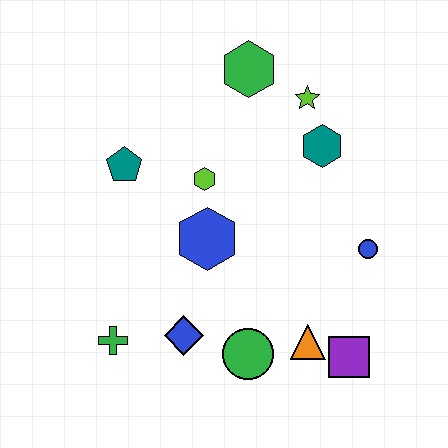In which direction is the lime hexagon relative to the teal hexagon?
The lime hexagon is to the left of the teal hexagon.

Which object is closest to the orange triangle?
The purple square is closest to the orange triangle.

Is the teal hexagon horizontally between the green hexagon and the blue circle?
Yes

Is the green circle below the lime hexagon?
Yes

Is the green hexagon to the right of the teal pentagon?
Yes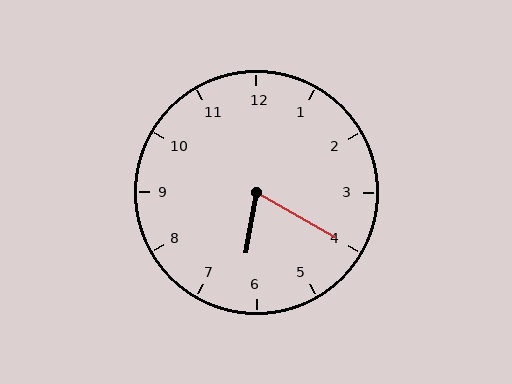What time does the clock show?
6:20.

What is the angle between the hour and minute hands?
Approximately 70 degrees.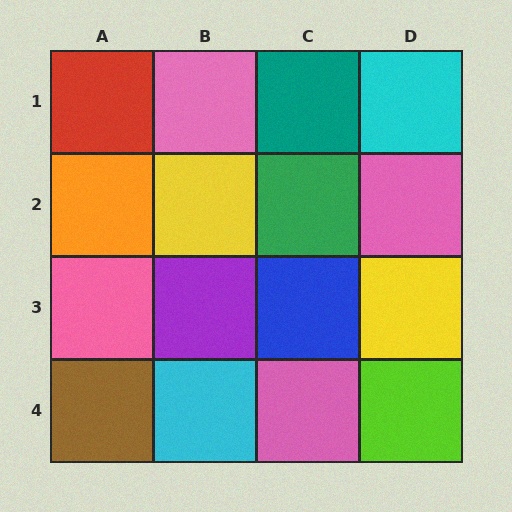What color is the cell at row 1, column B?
Pink.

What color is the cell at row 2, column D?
Pink.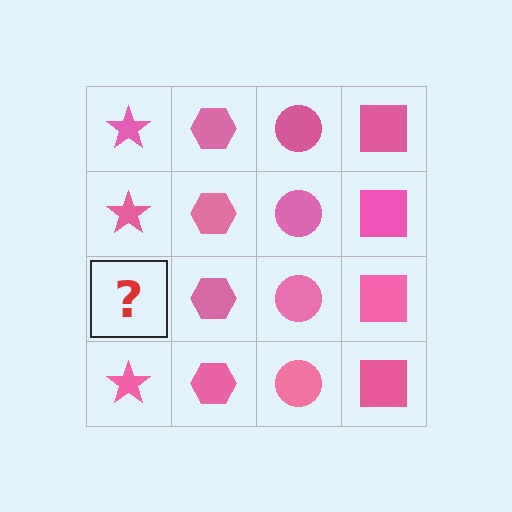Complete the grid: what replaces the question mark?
The question mark should be replaced with a pink star.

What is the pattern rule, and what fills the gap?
The rule is that each column has a consistent shape. The gap should be filled with a pink star.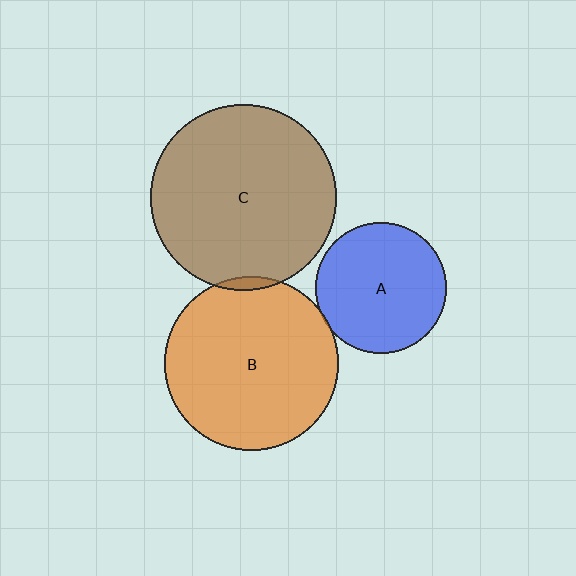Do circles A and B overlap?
Yes.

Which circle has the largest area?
Circle C (brown).